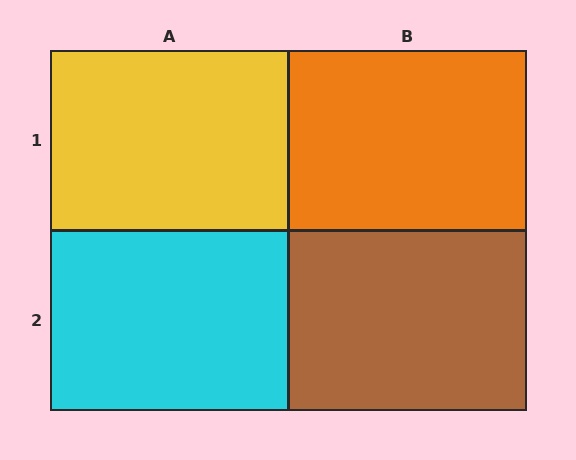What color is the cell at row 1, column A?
Yellow.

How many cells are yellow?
1 cell is yellow.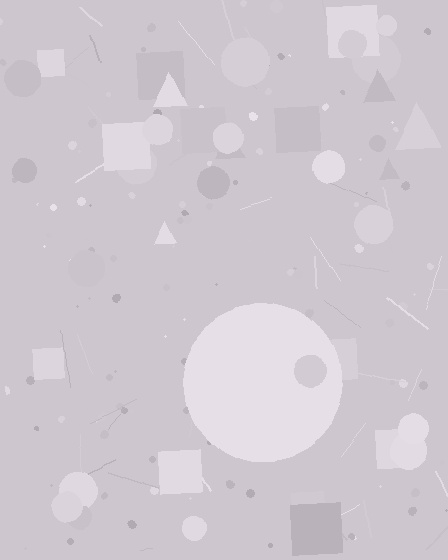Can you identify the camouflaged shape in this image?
The camouflaged shape is a circle.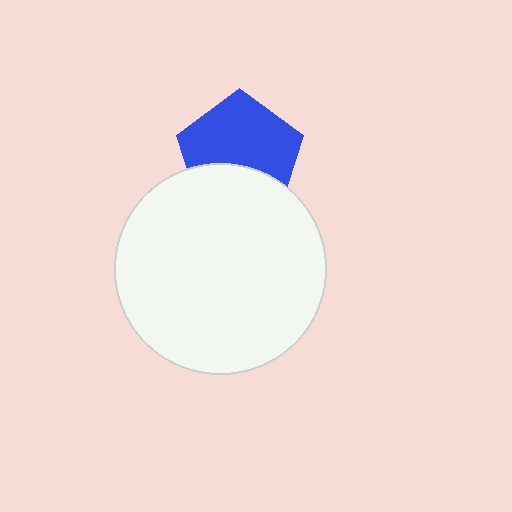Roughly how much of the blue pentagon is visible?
About half of it is visible (roughly 64%).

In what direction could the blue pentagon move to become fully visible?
The blue pentagon could move up. That would shift it out from behind the white circle entirely.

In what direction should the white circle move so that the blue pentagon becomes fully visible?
The white circle should move down. That is the shortest direction to clear the overlap and leave the blue pentagon fully visible.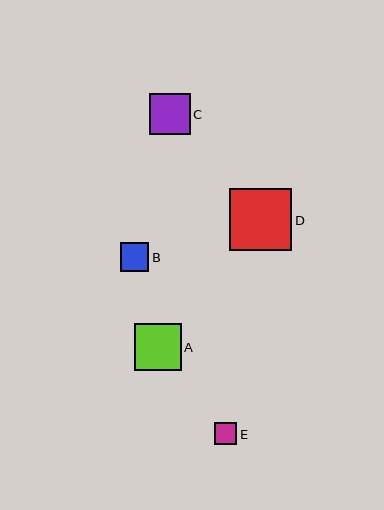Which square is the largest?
Square D is the largest with a size of approximately 62 pixels.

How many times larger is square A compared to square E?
Square A is approximately 2.1 times the size of square E.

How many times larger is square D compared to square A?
Square D is approximately 1.3 times the size of square A.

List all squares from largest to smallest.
From largest to smallest: D, A, C, B, E.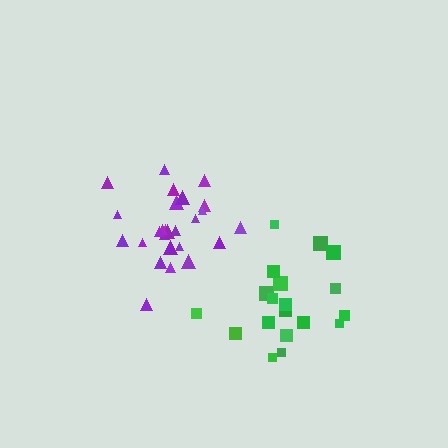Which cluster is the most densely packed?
Purple.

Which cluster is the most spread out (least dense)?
Green.